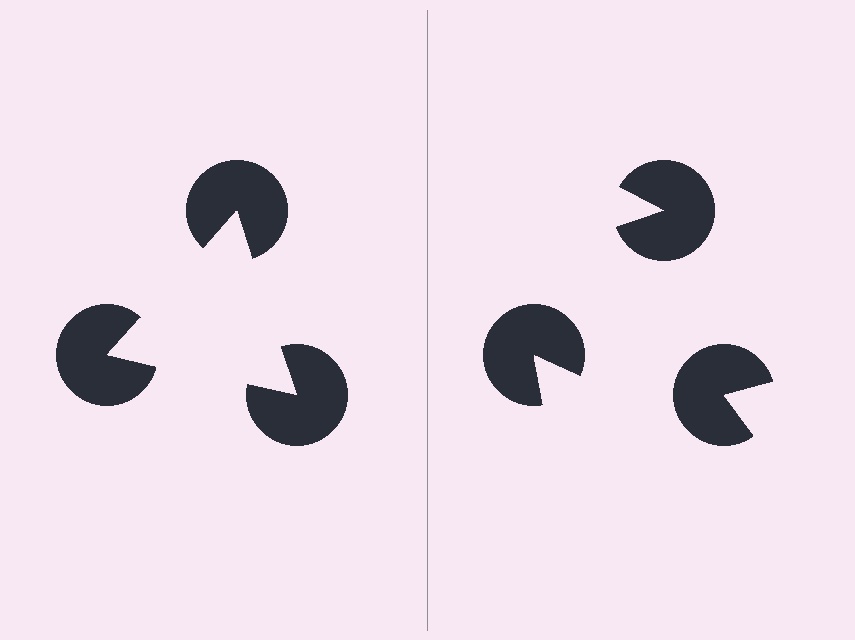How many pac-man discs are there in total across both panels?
6 — 3 on each side.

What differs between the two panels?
The pac-man discs are positioned identically on both sides; only the wedge orientations differ. On the left they align to a triangle; on the right they are misaligned.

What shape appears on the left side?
An illusory triangle.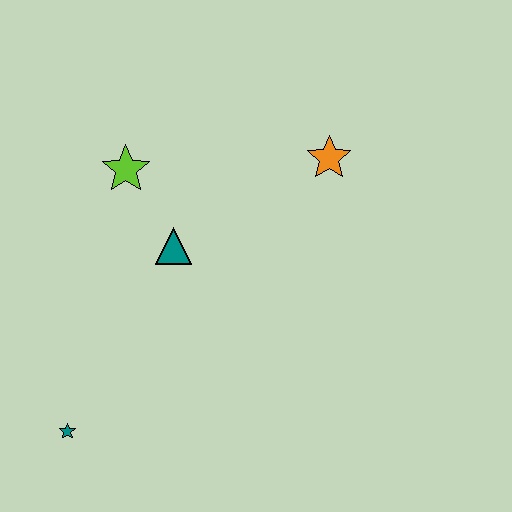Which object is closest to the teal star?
The teal triangle is closest to the teal star.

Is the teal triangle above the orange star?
No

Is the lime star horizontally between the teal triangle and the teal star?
Yes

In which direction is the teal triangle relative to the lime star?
The teal triangle is below the lime star.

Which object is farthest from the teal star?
The orange star is farthest from the teal star.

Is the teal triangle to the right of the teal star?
Yes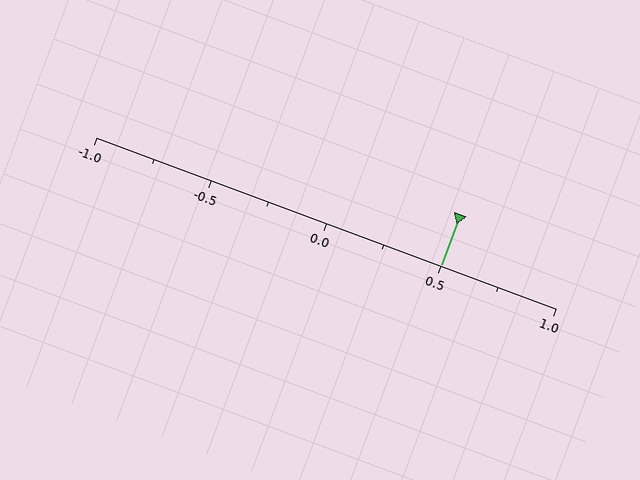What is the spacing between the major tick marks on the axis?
The major ticks are spaced 0.5 apart.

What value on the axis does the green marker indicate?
The marker indicates approximately 0.5.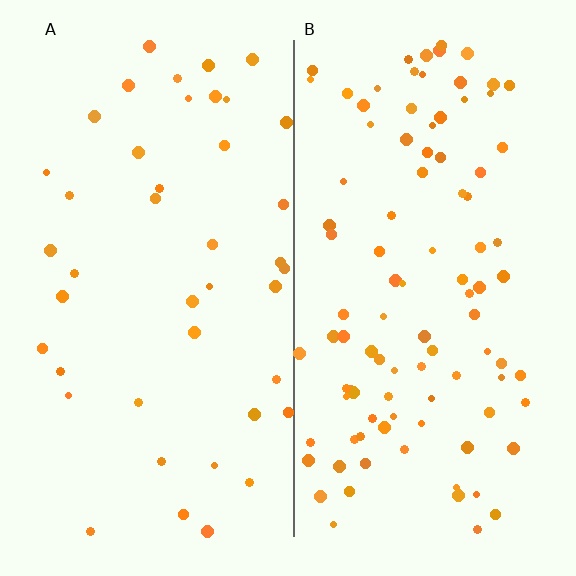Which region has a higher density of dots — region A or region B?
B (the right).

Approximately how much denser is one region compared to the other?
Approximately 2.3× — region B over region A.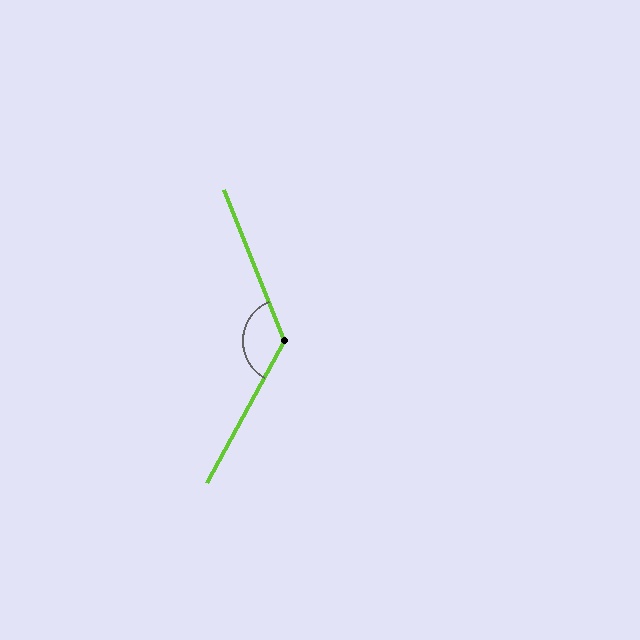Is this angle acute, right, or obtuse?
It is obtuse.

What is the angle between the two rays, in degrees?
Approximately 130 degrees.